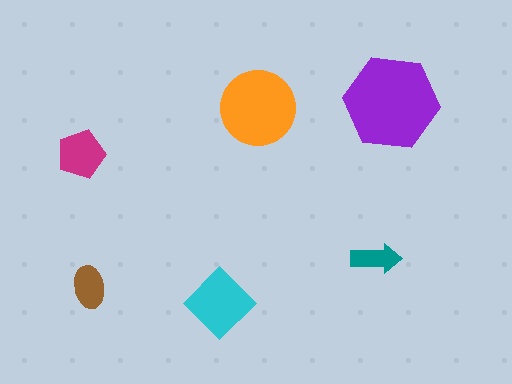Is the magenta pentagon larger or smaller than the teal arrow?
Larger.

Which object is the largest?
The purple hexagon.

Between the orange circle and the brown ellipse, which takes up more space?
The orange circle.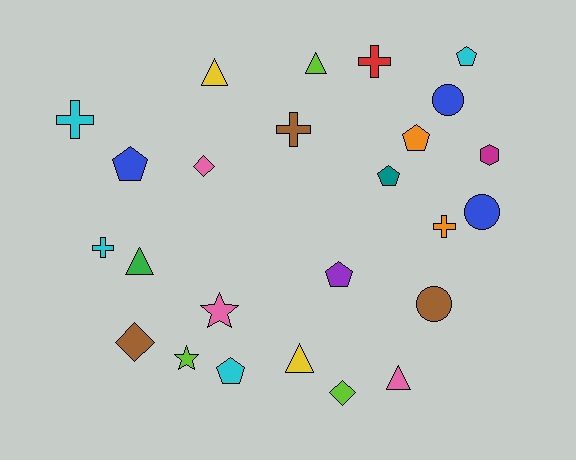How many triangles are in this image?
There are 5 triangles.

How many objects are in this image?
There are 25 objects.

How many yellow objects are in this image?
There are 2 yellow objects.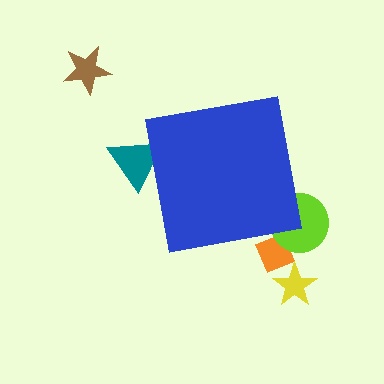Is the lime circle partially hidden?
Yes, the lime circle is partially hidden behind the blue square.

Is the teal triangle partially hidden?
Yes, the teal triangle is partially hidden behind the blue square.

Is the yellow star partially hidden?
No, the yellow star is fully visible.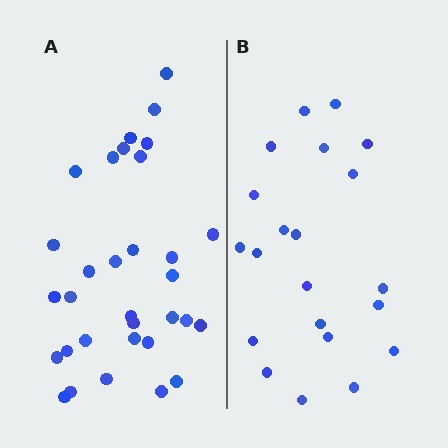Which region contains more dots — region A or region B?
Region A (the left region) has more dots.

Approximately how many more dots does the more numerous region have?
Region A has roughly 12 or so more dots than region B.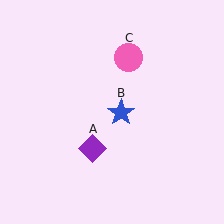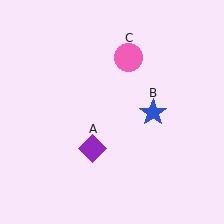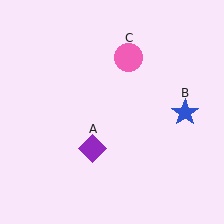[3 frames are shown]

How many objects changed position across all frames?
1 object changed position: blue star (object B).